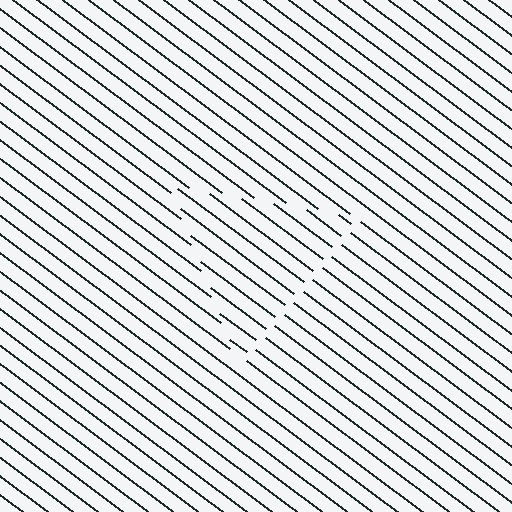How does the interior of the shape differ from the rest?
The interior of the shape contains the same grating, shifted by half a period — the contour is defined by the phase discontinuity where line-ends from the inner and outer gratings abut.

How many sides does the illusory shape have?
3 sides — the line-ends trace a triangle.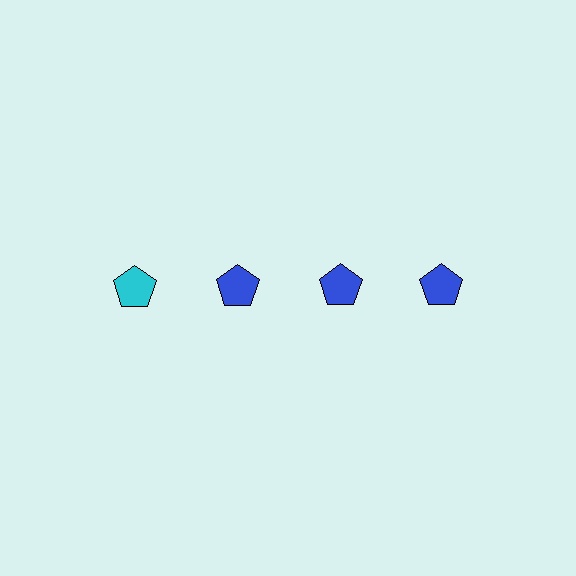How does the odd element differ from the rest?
It has a different color: cyan instead of blue.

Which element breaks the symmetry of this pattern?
The cyan pentagon in the top row, leftmost column breaks the symmetry. All other shapes are blue pentagons.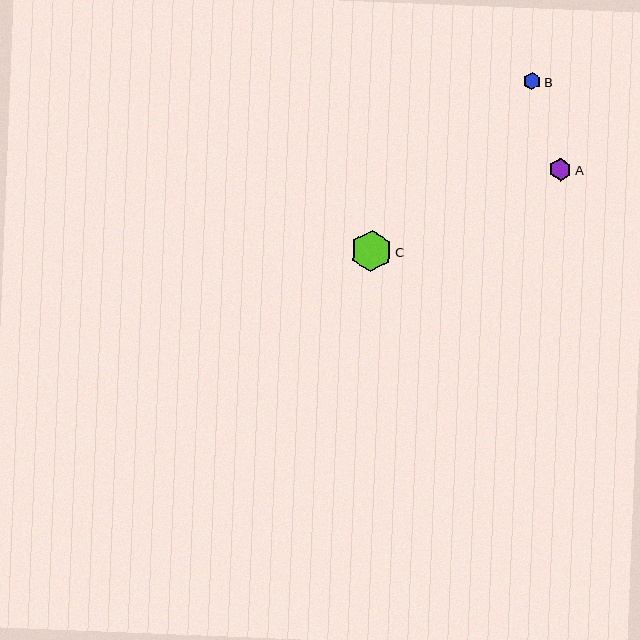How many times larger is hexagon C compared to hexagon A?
Hexagon C is approximately 1.8 times the size of hexagon A.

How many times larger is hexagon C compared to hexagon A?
Hexagon C is approximately 1.8 times the size of hexagon A.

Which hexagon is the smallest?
Hexagon B is the smallest with a size of approximately 17 pixels.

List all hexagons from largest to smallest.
From largest to smallest: C, A, B.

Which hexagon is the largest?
Hexagon C is the largest with a size of approximately 41 pixels.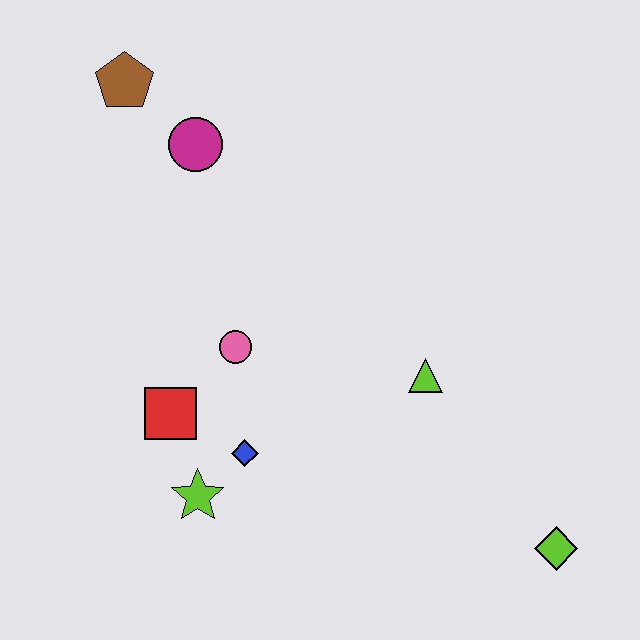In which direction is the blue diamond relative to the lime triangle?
The blue diamond is to the left of the lime triangle.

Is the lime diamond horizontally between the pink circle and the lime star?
No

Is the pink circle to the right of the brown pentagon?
Yes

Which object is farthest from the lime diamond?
The brown pentagon is farthest from the lime diamond.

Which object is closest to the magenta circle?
The brown pentagon is closest to the magenta circle.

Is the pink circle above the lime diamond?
Yes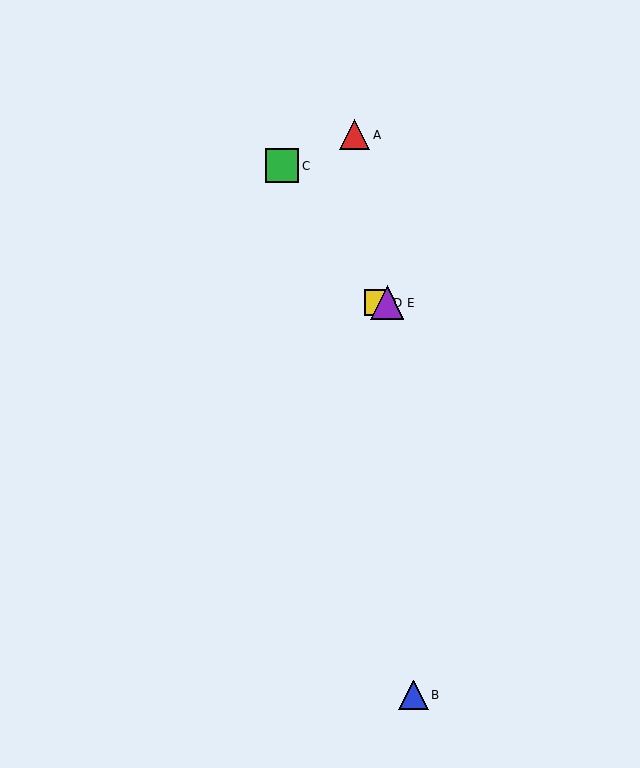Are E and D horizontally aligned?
Yes, both are at y≈303.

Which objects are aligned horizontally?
Objects D, E are aligned horizontally.